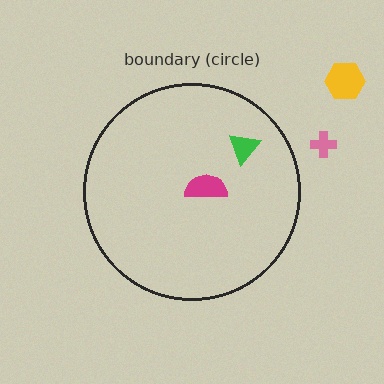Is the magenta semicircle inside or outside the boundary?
Inside.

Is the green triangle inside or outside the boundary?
Inside.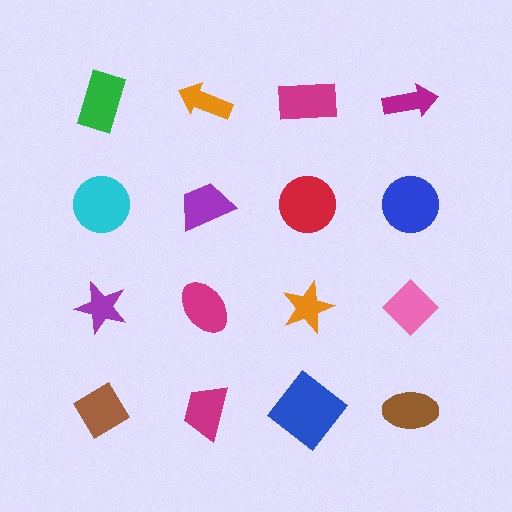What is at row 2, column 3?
A red circle.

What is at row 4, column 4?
A brown ellipse.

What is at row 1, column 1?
A green rectangle.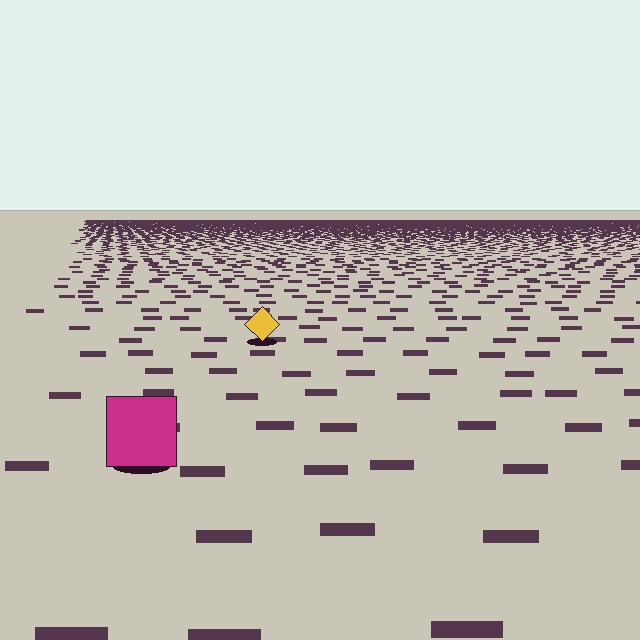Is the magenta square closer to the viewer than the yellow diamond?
Yes. The magenta square is closer — you can tell from the texture gradient: the ground texture is coarser near it.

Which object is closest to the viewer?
The magenta square is closest. The texture marks near it are larger and more spread out.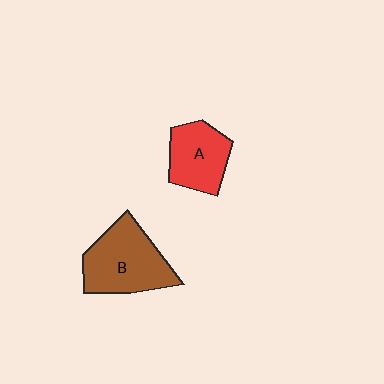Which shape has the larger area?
Shape B (brown).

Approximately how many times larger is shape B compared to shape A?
Approximately 1.4 times.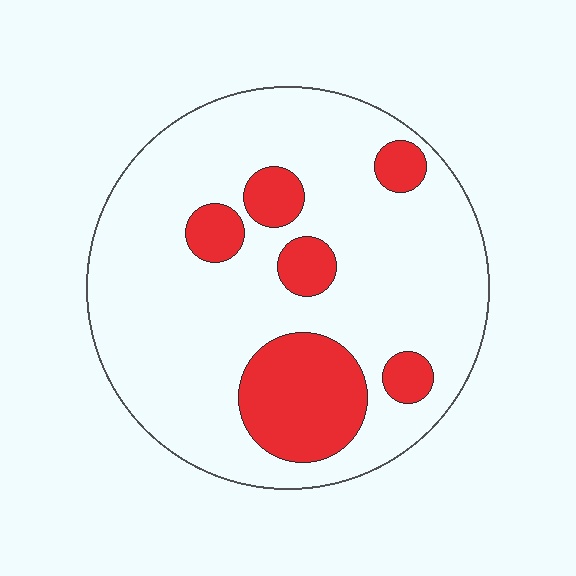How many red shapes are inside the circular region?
6.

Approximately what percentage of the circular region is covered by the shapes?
Approximately 20%.